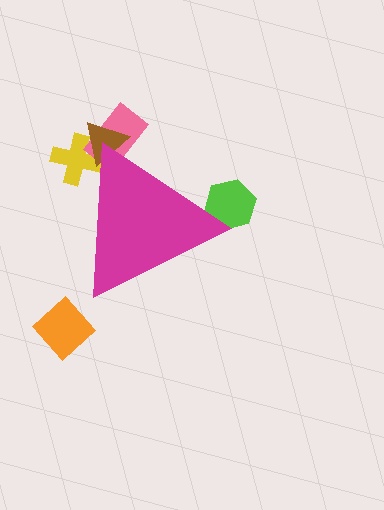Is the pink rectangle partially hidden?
Yes, the pink rectangle is partially hidden behind the magenta triangle.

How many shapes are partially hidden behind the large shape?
4 shapes are partially hidden.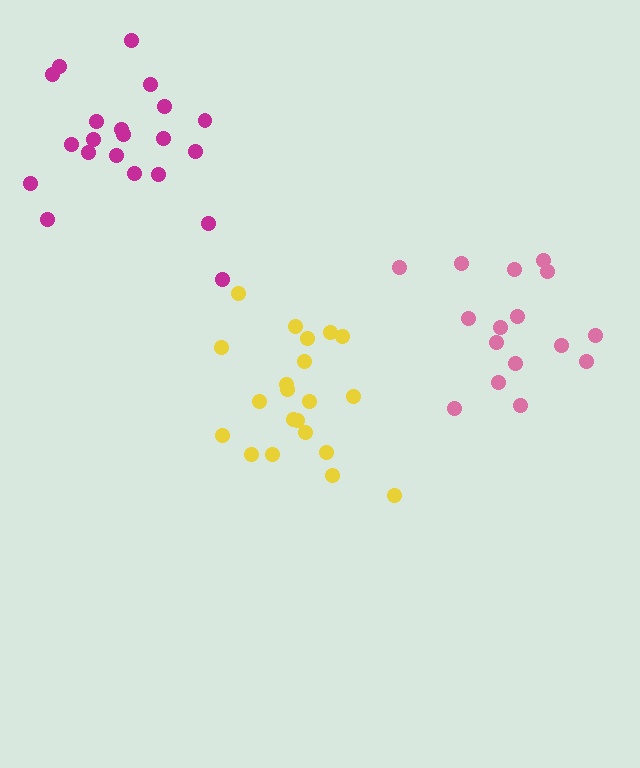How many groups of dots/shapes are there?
There are 3 groups.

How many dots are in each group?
Group 1: 16 dots, Group 2: 21 dots, Group 3: 21 dots (58 total).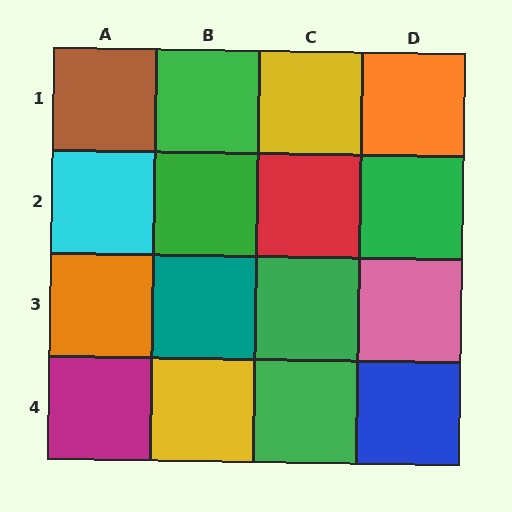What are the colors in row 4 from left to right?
Magenta, yellow, green, blue.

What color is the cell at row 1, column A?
Brown.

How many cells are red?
1 cell is red.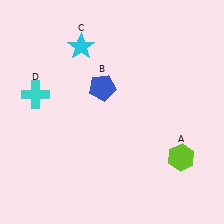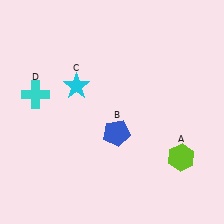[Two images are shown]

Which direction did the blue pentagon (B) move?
The blue pentagon (B) moved down.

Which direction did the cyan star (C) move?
The cyan star (C) moved down.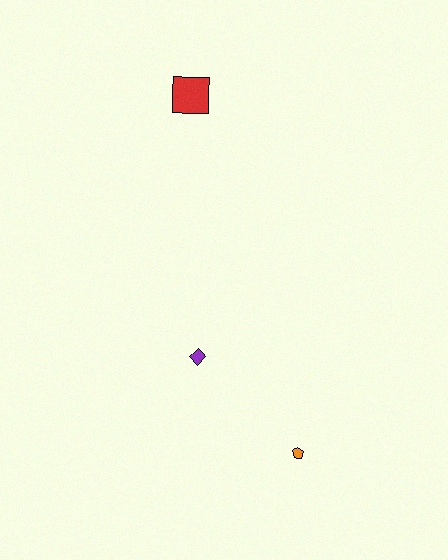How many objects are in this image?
There are 3 objects.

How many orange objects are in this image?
There is 1 orange object.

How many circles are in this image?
There are no circles.